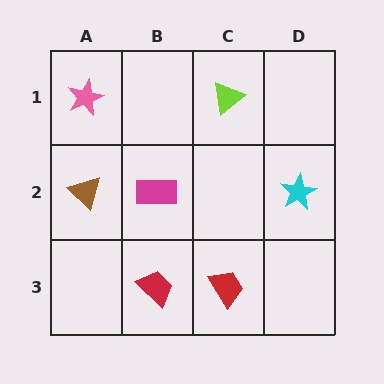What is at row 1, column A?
A pink star.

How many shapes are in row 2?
3 shapes.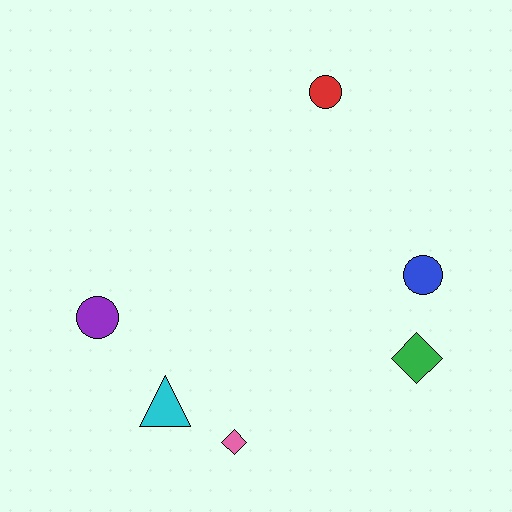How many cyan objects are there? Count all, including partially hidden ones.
There is 1 cyan object.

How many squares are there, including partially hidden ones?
There are no squares.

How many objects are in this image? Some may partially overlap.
There are 6 objects.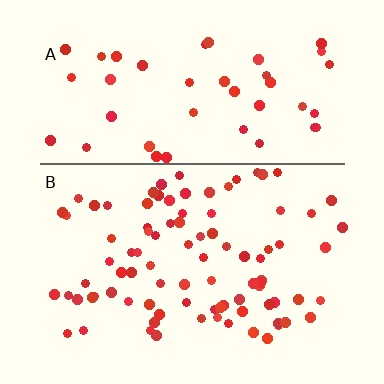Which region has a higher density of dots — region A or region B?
B (the bottom).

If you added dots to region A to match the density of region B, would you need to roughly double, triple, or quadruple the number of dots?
Approximately double.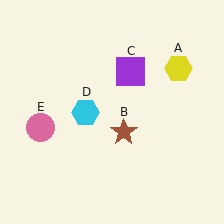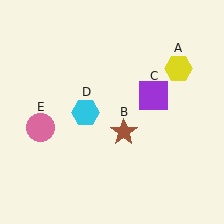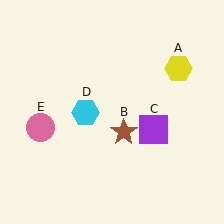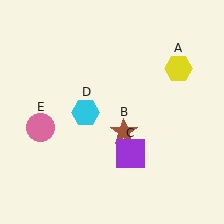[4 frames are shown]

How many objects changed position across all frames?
1 object changed position: purple square (object C).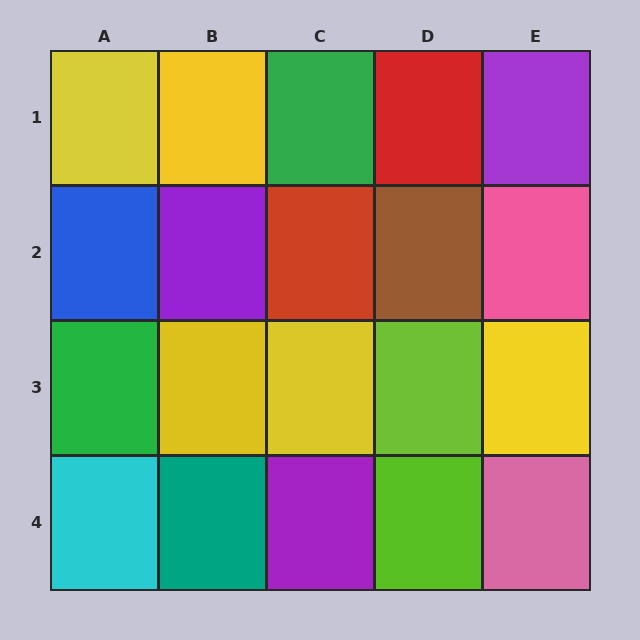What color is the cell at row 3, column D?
Lime.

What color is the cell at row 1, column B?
Yellow.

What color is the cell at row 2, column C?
Red.